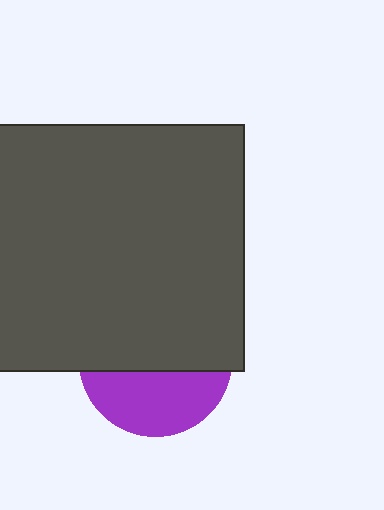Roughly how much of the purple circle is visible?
A small part of it is visible (roughly 41%).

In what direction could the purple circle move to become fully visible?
The purple circle could move down. That would shift it out from behind the dark gray square entirely.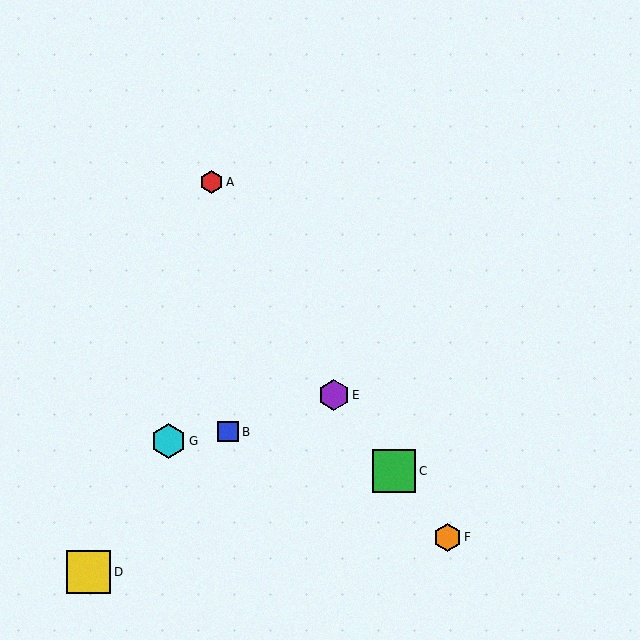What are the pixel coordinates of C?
Object C is at (394, 471).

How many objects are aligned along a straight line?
3 objects (C, E, F) are aligned along a straight line.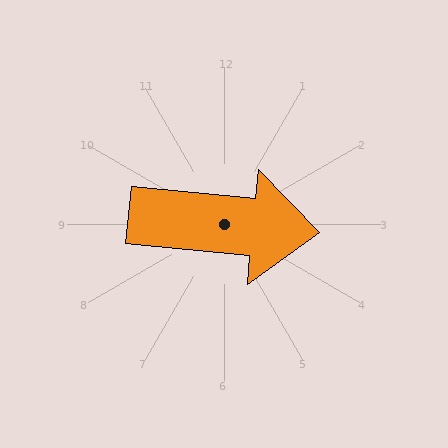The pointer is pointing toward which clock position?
Roughly 3 o'clock.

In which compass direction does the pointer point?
East.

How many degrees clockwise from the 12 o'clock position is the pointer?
Approximately 95 degrees.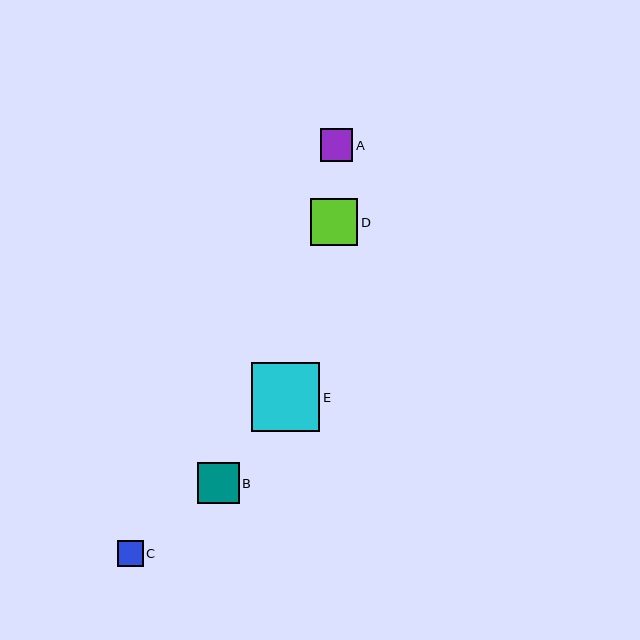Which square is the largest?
Square E is the largest with a size of approximately 69 pixels.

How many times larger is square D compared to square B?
Square D is approximately 1.1 times the size of square B.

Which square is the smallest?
Square C is the smallest with a size of approximately 26 pixels.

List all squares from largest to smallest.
From largest to smallest: E, D, B, A, C.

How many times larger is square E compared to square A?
Square E is approximately 2.1 times the size of square A.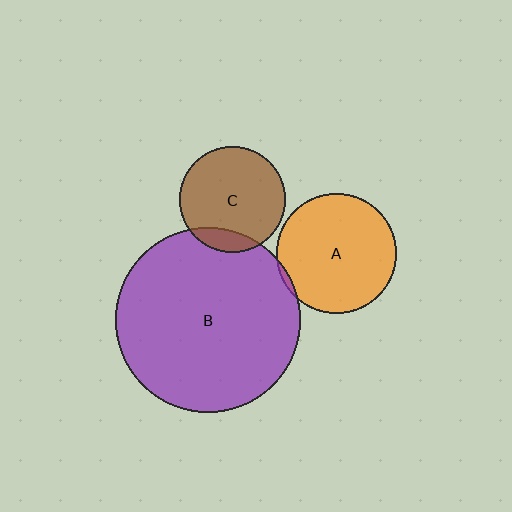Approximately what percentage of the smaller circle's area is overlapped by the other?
Approximately 5%.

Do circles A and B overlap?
Yes.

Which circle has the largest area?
Circle B (purple).